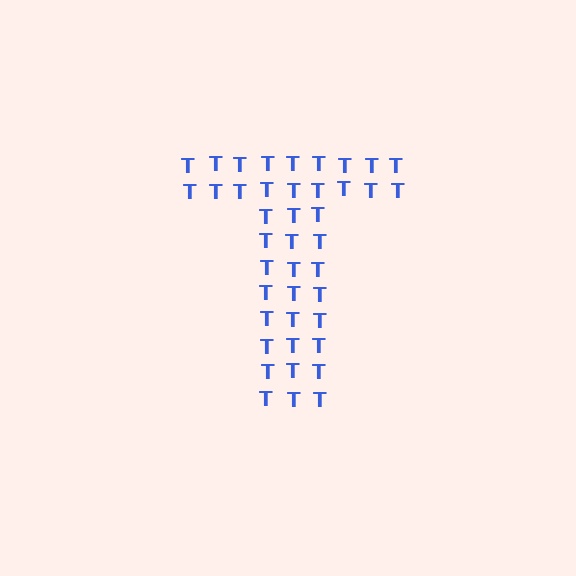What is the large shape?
The large shape is the letter T.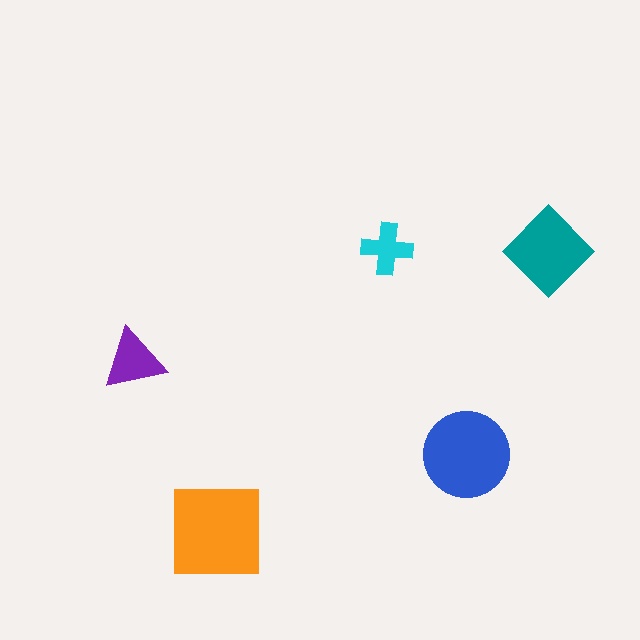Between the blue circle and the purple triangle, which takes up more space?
The blue circle.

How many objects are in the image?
There are 5 objects in the image.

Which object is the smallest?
The cyan cross.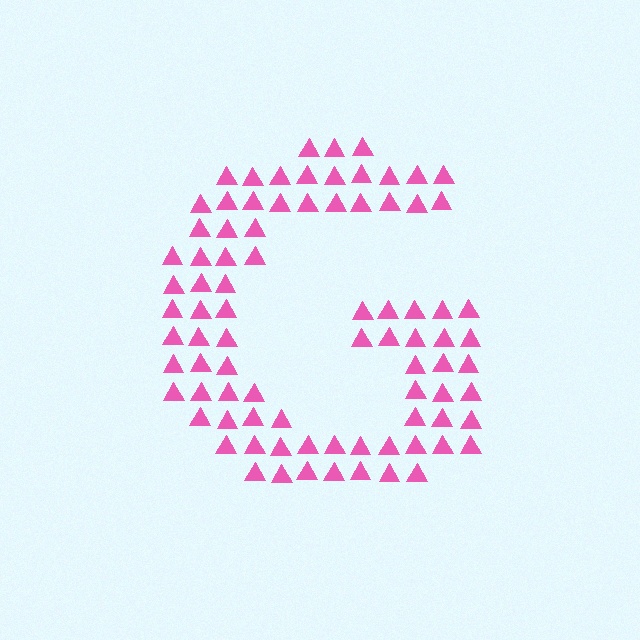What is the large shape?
The large shape is the letter G.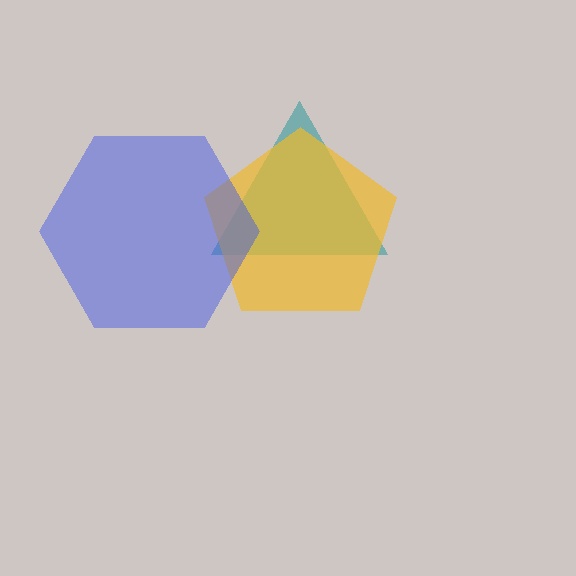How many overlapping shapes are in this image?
There are 3 overlapping shapes in the image.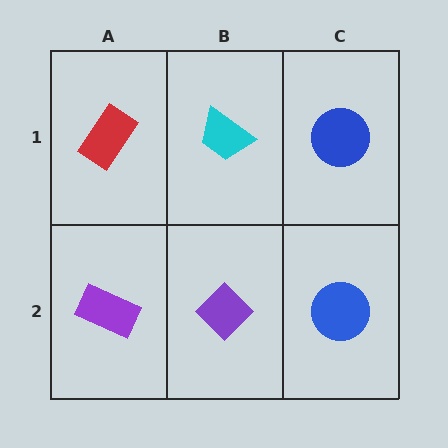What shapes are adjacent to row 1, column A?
A purple rectangle (row 2, column A), a cyan trapezoid (row 1, column B).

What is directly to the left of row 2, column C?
A purple diamond.